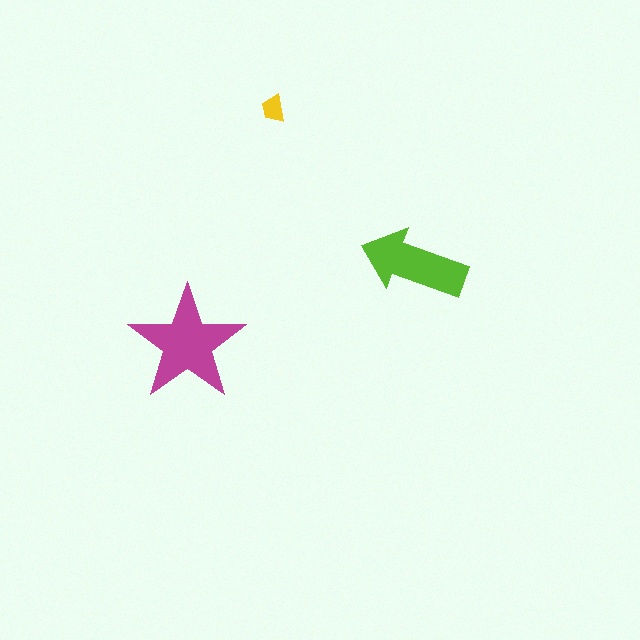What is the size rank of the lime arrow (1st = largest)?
2nd.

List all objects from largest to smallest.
The magenta star, the lime arrow, the yellow trapezoid.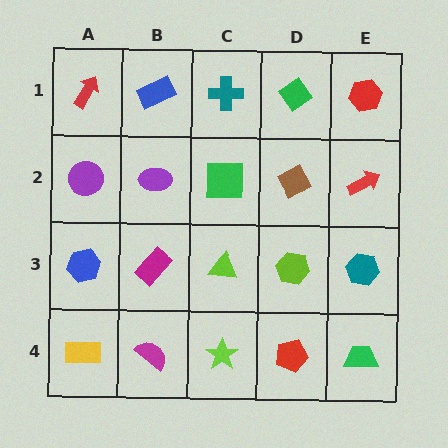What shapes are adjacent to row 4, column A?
A blue hexagon (row 3, column A), a magenta semicircle (row 4, column B).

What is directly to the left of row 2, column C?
A purple ellipse.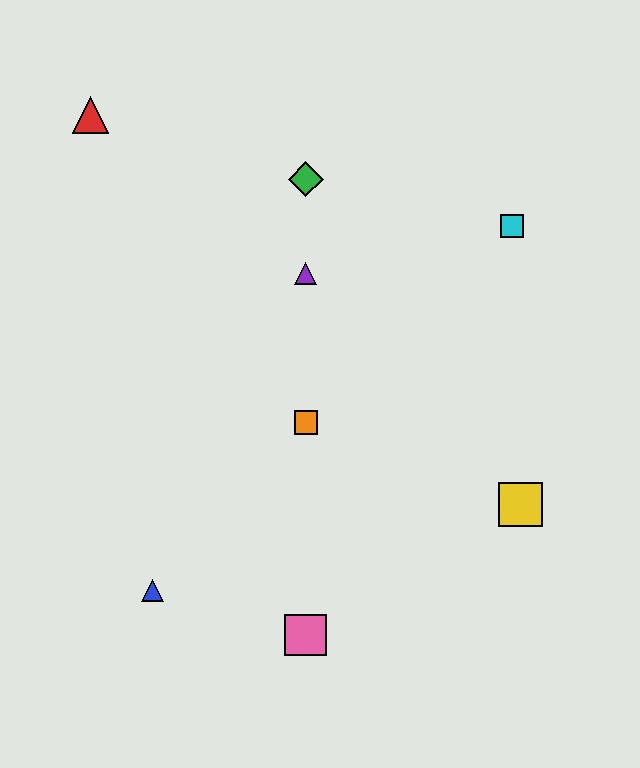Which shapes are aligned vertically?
The green diamond, the purple triangle, the orange square, the pink square are aligned vertically.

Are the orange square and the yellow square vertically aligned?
No, the orange square is at x≈306 and the yellow square is at x≈520.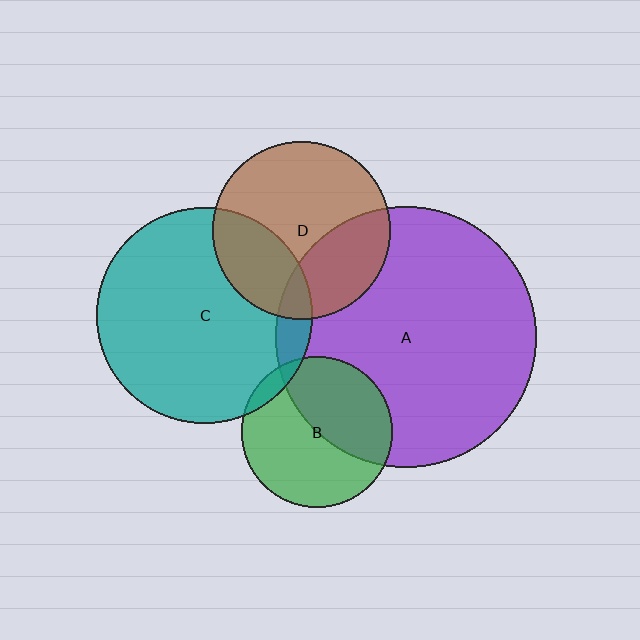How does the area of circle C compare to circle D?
Approximately 1.5 times.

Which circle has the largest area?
Circle A (purple).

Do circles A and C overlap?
Yes.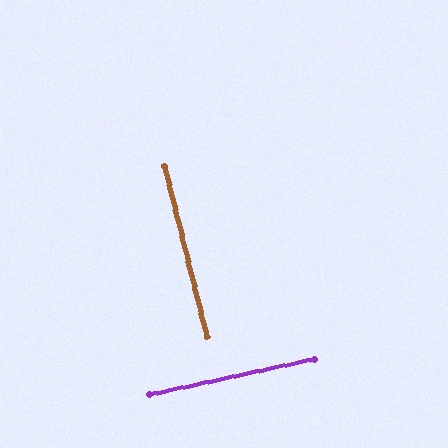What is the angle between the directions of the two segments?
Approximately 88 degrees.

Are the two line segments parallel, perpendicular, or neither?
Perpendicular — they meet at approximately 88°.